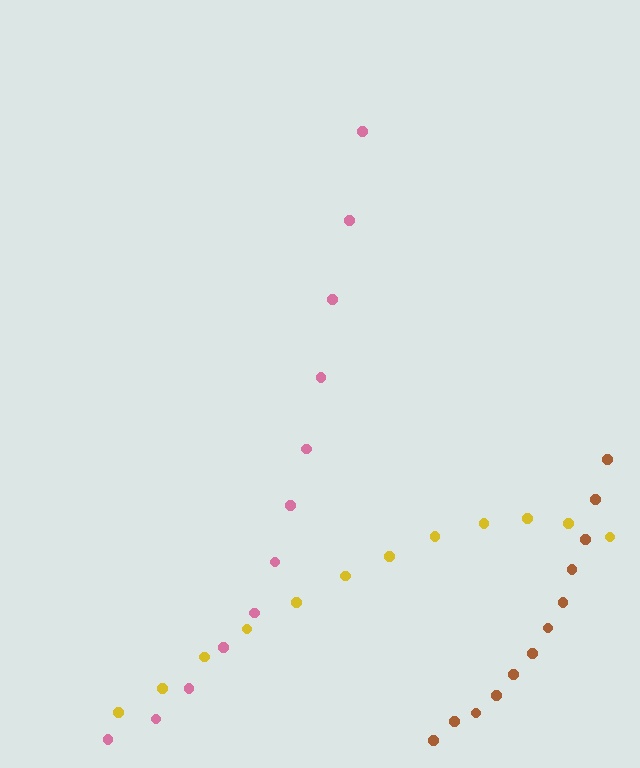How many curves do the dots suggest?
There are 3 distinct paths.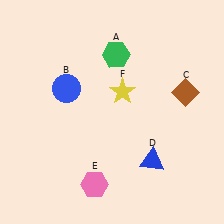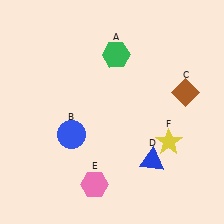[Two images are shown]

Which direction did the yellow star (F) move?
The yellow star (F) moved down.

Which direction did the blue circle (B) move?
The blue circle (B) moved down.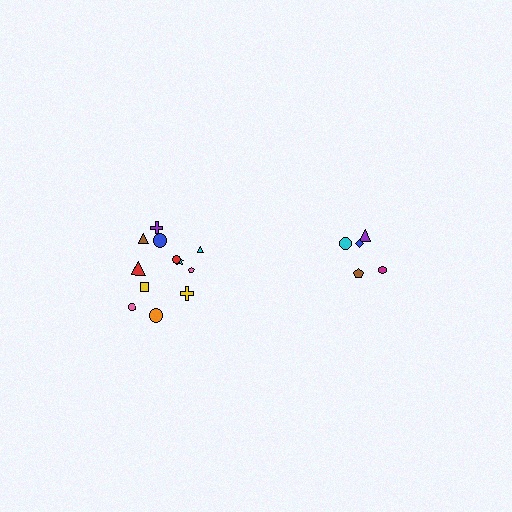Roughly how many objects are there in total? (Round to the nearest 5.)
Roughly 15 objects in total.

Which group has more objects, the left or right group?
The left group.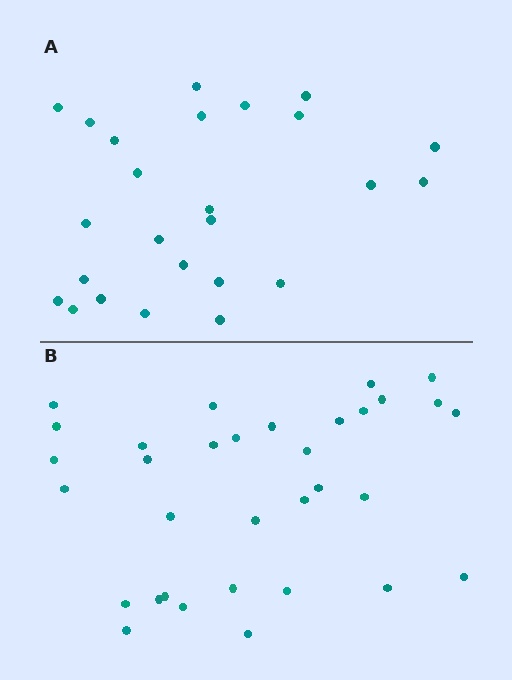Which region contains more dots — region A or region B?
Region B (the bottom region) has more dots.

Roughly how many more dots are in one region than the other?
Region B has roughly 8 or so more dots than region A.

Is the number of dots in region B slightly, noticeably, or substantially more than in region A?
Region B has noticeably more, but not dramatically so. The ratio is roughly 1.3 to 1.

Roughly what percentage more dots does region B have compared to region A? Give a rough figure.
About 30% more.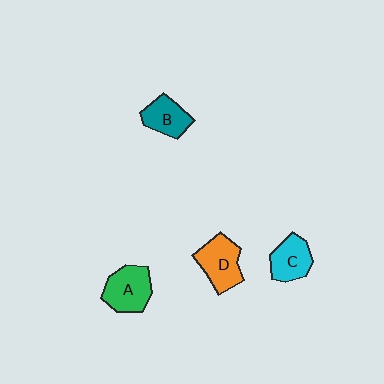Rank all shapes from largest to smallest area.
From largest to smallest: A (green), D (orange), C (cyan), B (teal).